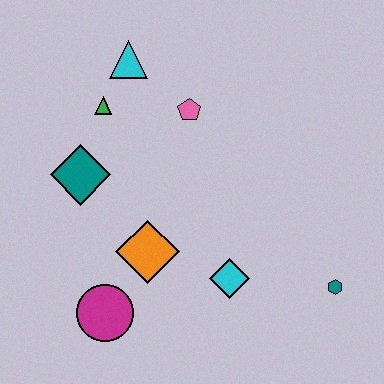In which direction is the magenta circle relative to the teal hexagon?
The magenta circle is to the left of the teal hexagon.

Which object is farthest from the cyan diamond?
The cyan triangle is farthest from the cyan diamond.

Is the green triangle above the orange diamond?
Yes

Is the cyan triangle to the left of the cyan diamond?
Yes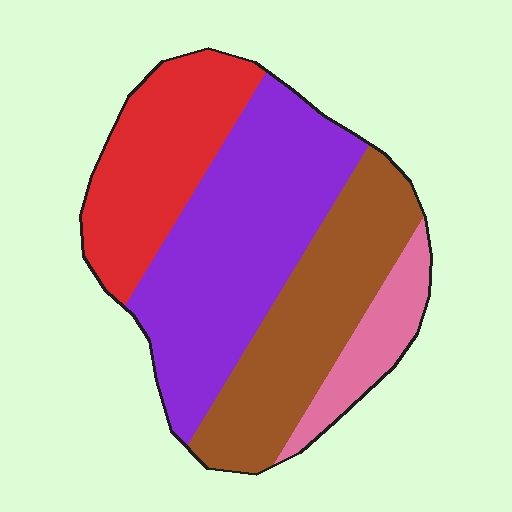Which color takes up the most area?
Purple, at roughly 40%.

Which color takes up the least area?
Pink, at roughly 10%.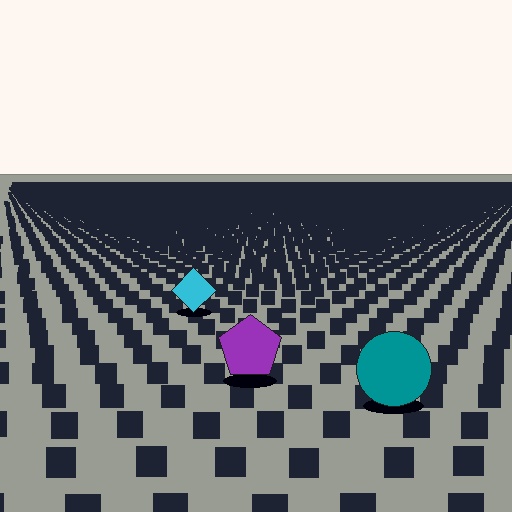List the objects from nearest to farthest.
From nearest to farthest: the teal circle, the purple pentagon, the cyan diamond.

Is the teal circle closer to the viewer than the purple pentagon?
Yes. The teal circle is closer — you can tell from the texture gradient: the ground texture is coarser near it.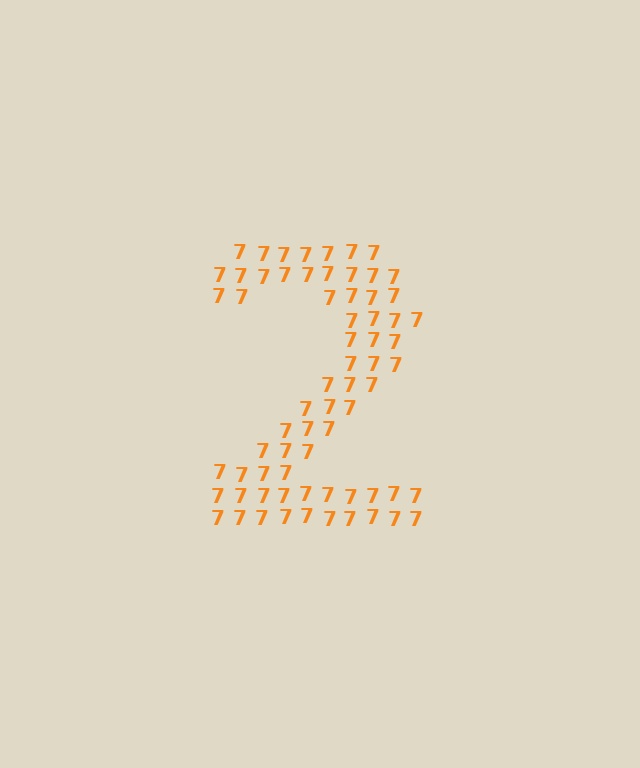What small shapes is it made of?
It is made of small digit 7's.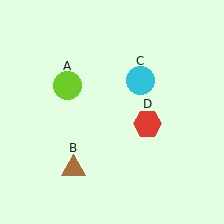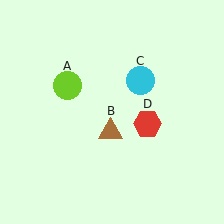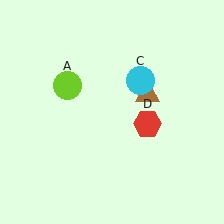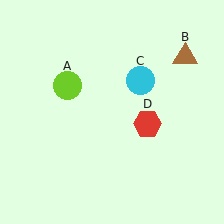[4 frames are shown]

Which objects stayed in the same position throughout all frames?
Lime circle (object A) and cyan circle (object C) and red hexagon (object D) remained stationary.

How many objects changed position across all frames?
1 object changed position: brown triangle (object B).